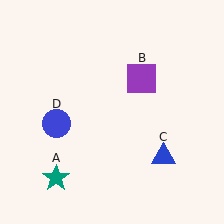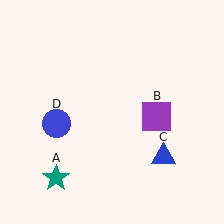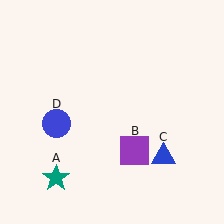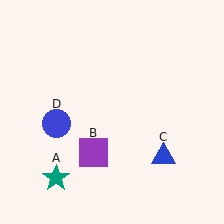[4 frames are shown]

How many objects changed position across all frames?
1 object changed position: purple square (object B).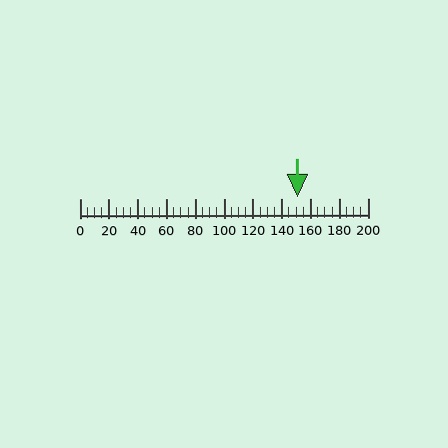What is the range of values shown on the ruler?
The ruler shows values from 0 to 200.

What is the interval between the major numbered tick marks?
The major tick marks are spaced 20 units apart.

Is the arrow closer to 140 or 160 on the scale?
The arrow is closer to 160.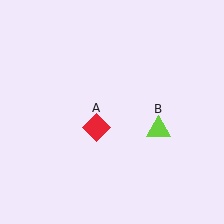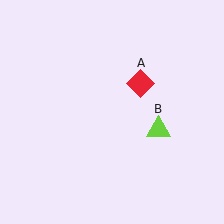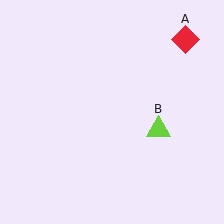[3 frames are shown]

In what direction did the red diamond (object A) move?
The red diamond (object A) moved up and to the right.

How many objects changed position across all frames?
1 object changed position: red diamond (object A).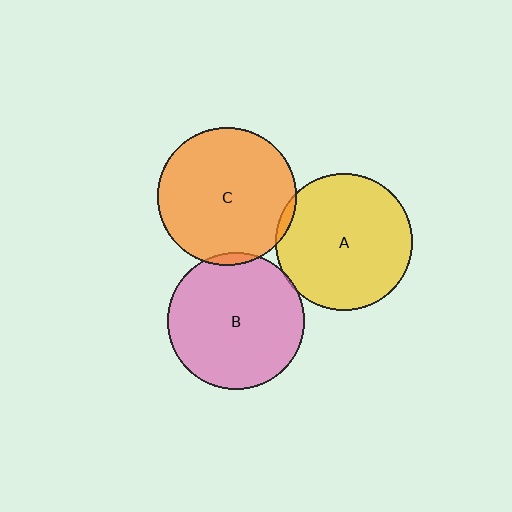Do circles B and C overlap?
Yes.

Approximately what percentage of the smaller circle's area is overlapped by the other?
Approximately 5%.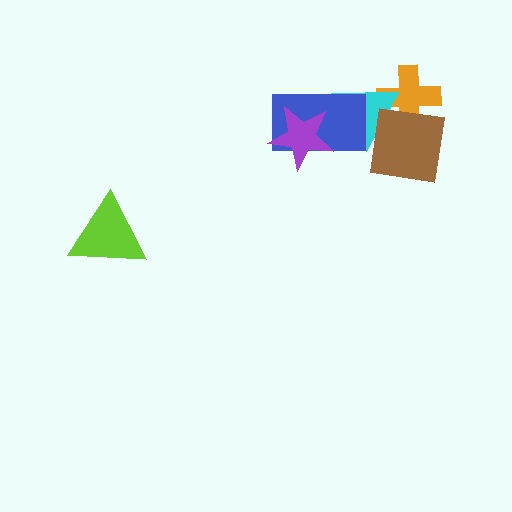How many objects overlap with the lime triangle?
0 objects overlap with the lime triangle.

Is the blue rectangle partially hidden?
Yes, it is partially covered by another shape.